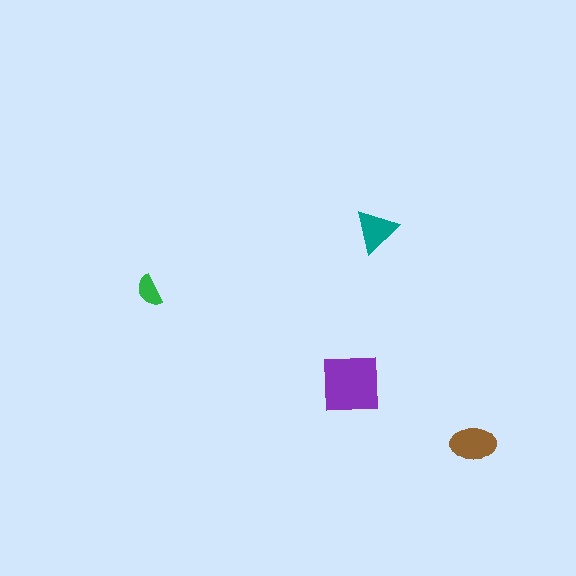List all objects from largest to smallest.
The purple square, the brown ellipse, the teal triangle, the green semicircle.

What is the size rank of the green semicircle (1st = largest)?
4th.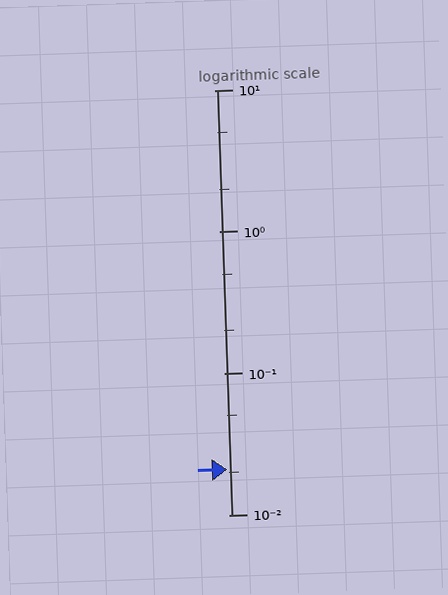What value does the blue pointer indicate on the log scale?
The pointer indicates approximately 0.021.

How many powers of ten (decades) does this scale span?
The scale spans 3 decades, from 0.01 to 10.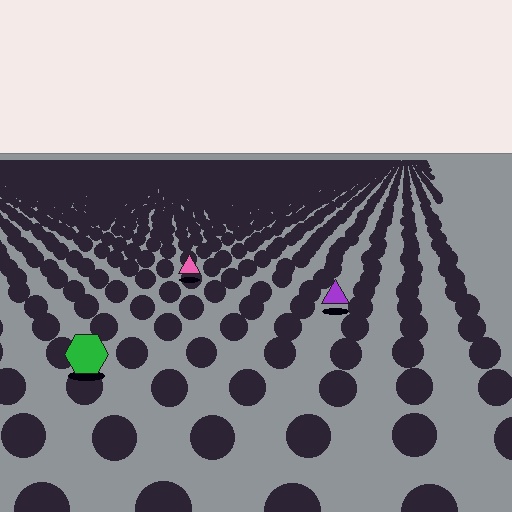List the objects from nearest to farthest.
From nearest to farthest: the green hexagon, the purple triangle, the pink triangle.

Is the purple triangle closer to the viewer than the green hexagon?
No. The green hexagon is closer — you can tell from the texture gradient: the ground texture is coarser near it.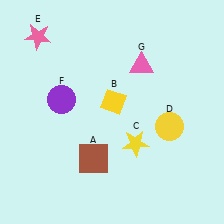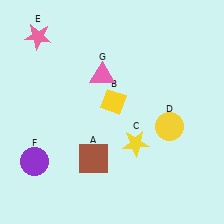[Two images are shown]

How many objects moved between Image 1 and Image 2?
2 objects moved between the two images.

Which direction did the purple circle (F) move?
The purple circle (F) moved down.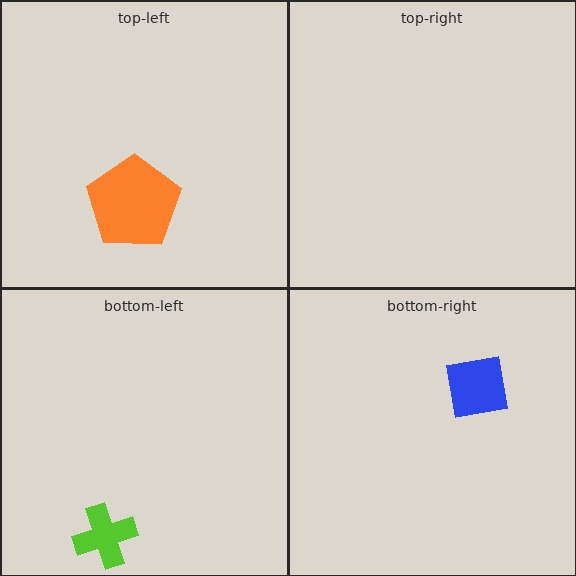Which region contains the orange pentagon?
The top-left region.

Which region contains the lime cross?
The bottom-left region.